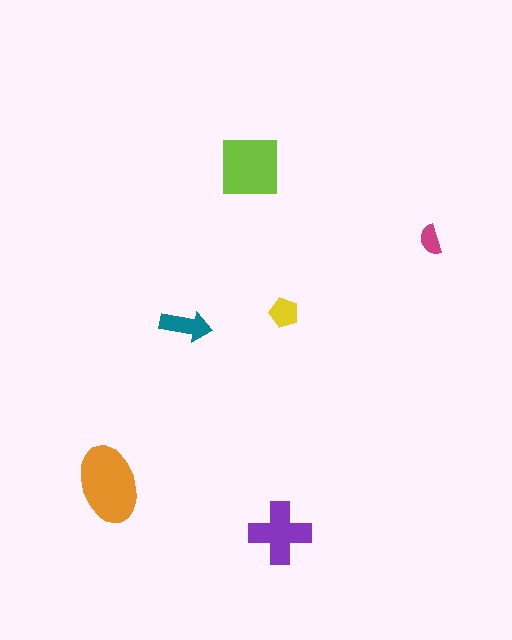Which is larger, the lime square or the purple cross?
The lime square.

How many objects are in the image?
There are 6 objects in the image.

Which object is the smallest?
The magenta semicircle.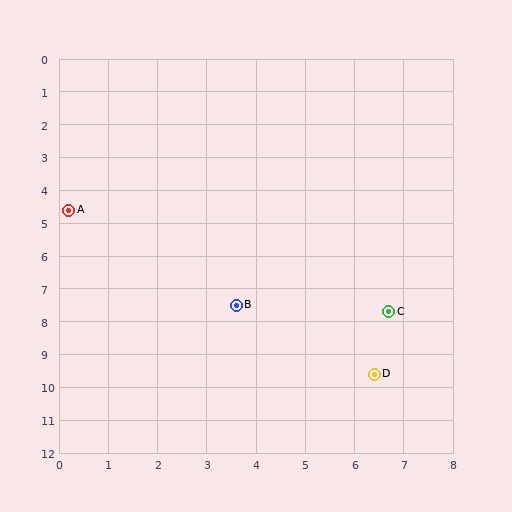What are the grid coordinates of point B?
Point B is at approximately (3.6, 7.5).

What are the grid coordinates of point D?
Point D is at approximately (6.4, 9.6).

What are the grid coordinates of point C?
Point C is at approximately (6.7, 7.7).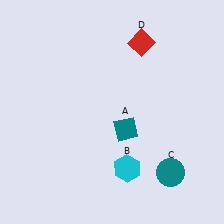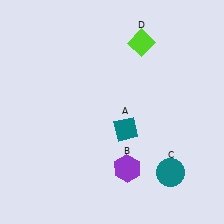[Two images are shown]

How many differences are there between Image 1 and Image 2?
There are 2 differences between the two images.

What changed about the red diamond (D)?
In Image 1, D is red. In Image 2, it changed to lime.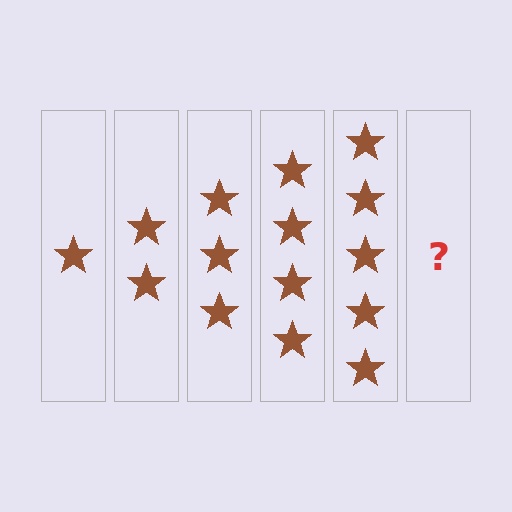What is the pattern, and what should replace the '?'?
The pattern is that each step adds one more star. The '?' should be 6 stars.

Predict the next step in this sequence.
The next step is 6 stars.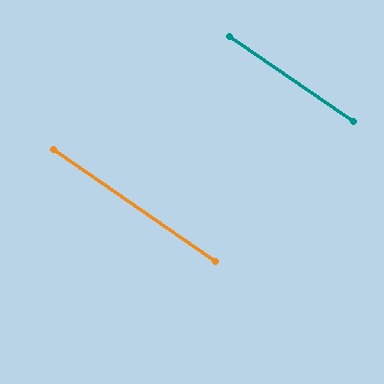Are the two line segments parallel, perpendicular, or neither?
Parallel — their directions differ by only 0.2°.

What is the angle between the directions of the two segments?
Approximately 0 degrees.